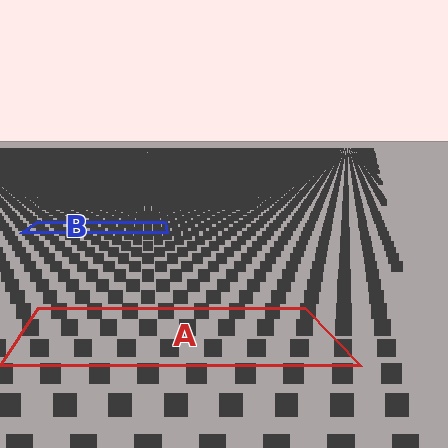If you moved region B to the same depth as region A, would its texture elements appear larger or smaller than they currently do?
They would appear larger. At a closer depth, the same texture elements are projected at a bigger on-screen size.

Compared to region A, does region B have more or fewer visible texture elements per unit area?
Region B has more texture elements per unit area — they are packed more densely because it is farther away.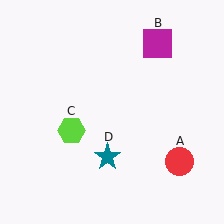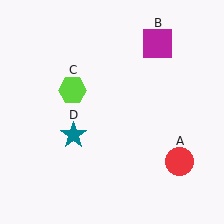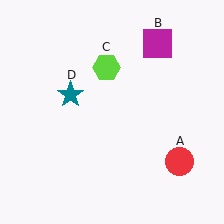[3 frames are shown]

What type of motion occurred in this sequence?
The lime hexagon (object C), teal star (object D) rotated clockwise around the center of the scene.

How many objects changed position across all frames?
2 objects changed position: lime hexagon (object C), teal star (object D).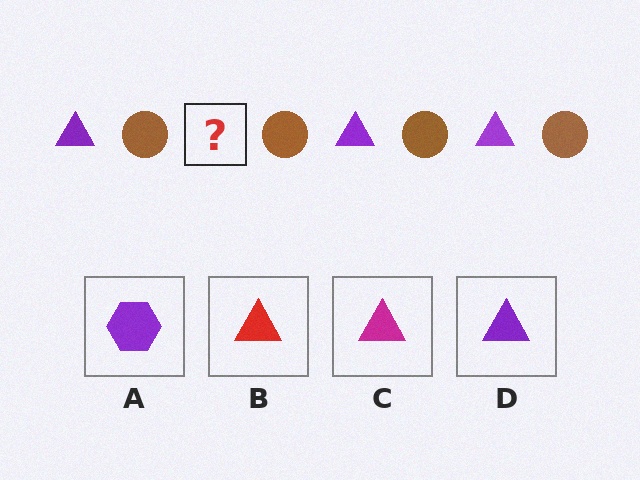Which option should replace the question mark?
Option D.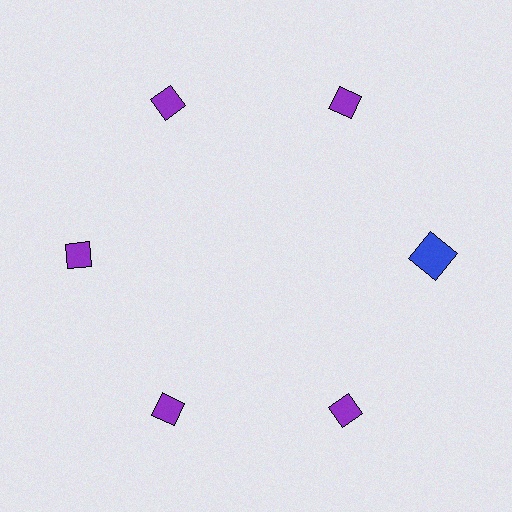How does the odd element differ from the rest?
It differs in both color (blue instead of purple) and shape (square instead of diamond).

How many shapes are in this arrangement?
There are 6 shapes arranged in a ring pattern.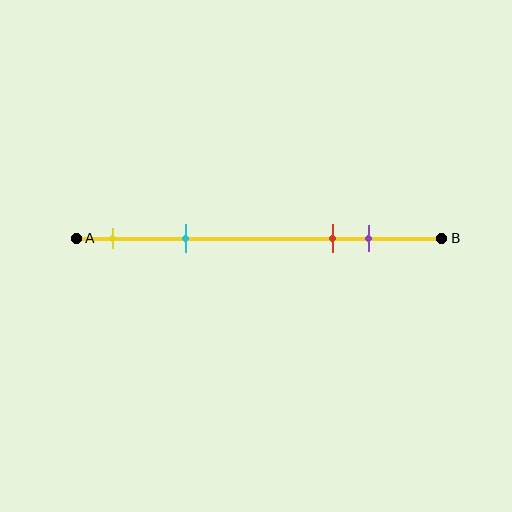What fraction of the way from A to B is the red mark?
The red mark is approximately 70% (0.7) of the way from A to B.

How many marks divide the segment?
There are 4 marks dividing the segment.